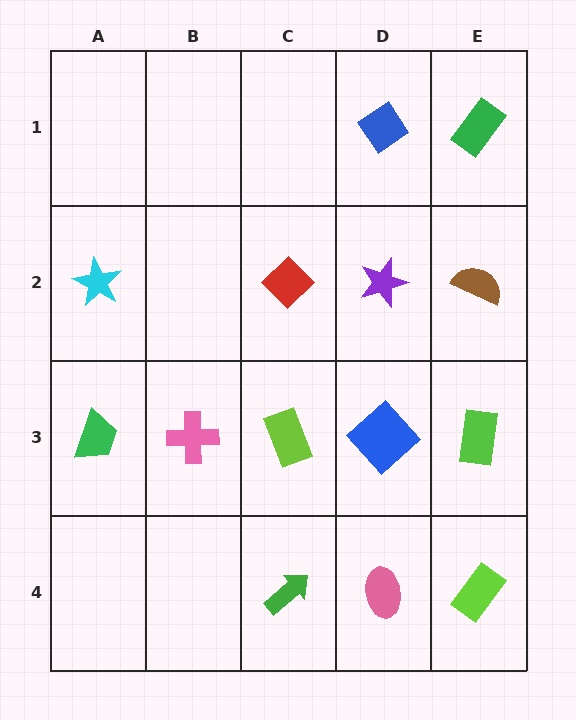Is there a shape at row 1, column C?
No, that cell is empty.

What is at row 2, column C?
A red diamond.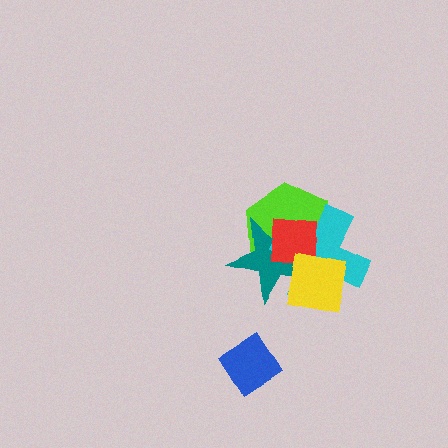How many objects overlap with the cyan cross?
4 objects overlap with the cyan cross.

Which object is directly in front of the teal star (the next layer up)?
The cyan cross is directly in front of the teal star.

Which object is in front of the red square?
The yellow square is in front of the red square.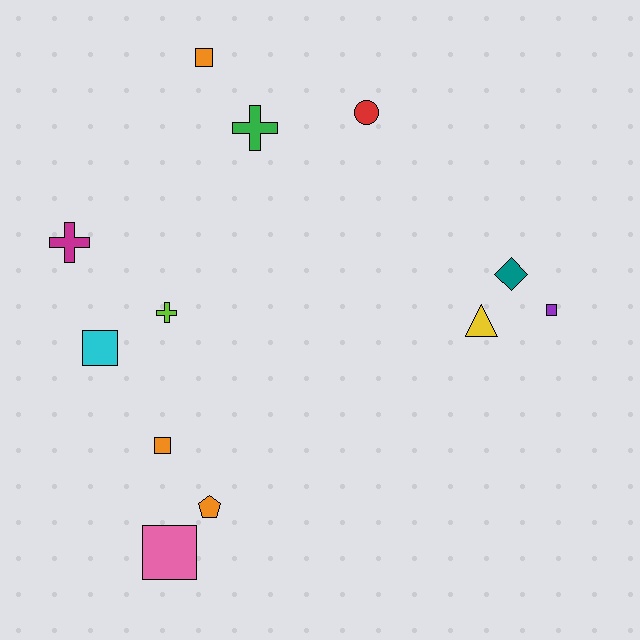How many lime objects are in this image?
There is 1 lime object.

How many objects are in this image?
There are 12 objects.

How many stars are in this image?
There are no stars.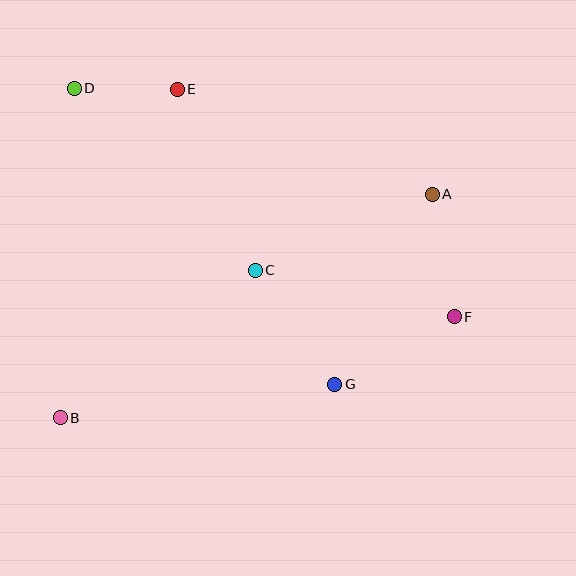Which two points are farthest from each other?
Points D and F are farthest from each other.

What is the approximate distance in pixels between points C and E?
The distance between C and E is approximately 197 pixels.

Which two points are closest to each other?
Points D and E are closest to each other.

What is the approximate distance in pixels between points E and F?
The distance between E and F is approximately 358 pixels.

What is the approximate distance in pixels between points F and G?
The distance between F and G is approximately 137 pixels.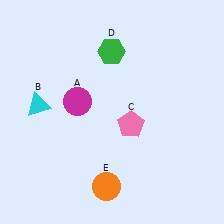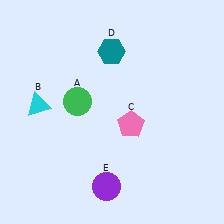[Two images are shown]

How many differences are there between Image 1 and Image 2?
There are 3 differences between the two images.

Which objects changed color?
A changed from magenta to green. D changed from green to teal. E changed from orange to purple.